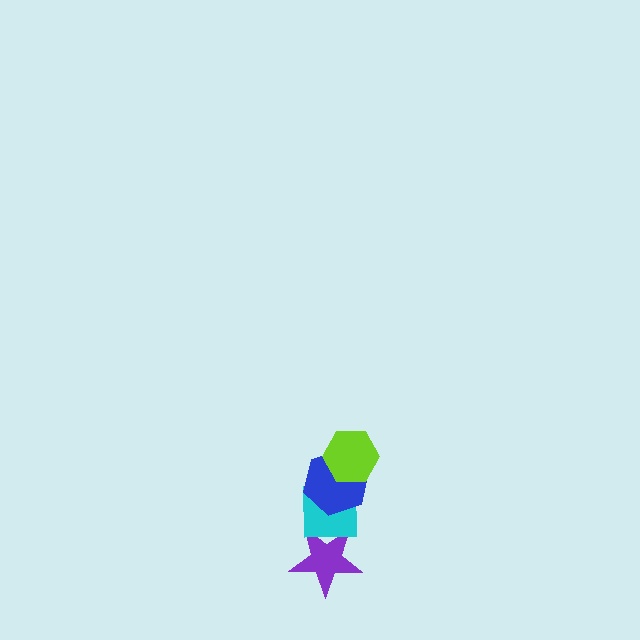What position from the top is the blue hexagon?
The blue hexagon is 2nd from the top.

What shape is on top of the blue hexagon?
The lime hexagon is on top of the blue hexagon.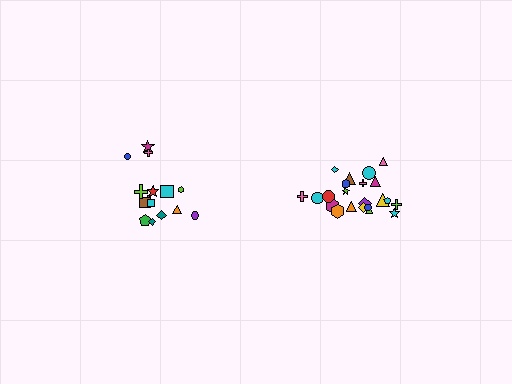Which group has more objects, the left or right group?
The right group.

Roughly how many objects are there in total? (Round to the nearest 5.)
Roughly 35 objects in total.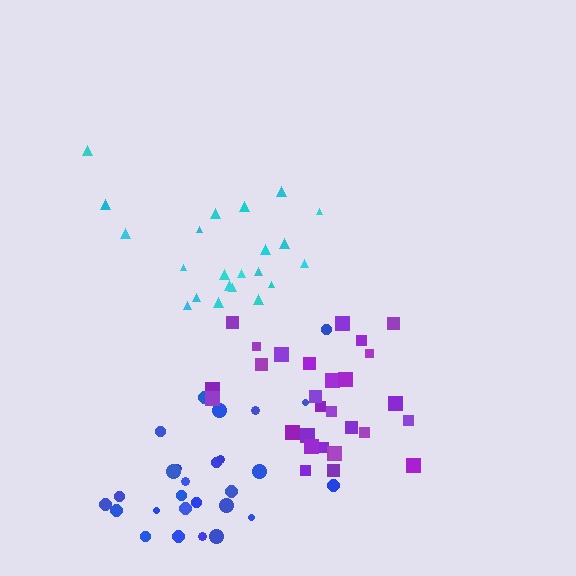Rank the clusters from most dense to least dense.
purple, cyan, blue.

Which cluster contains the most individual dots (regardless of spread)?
Purple (30).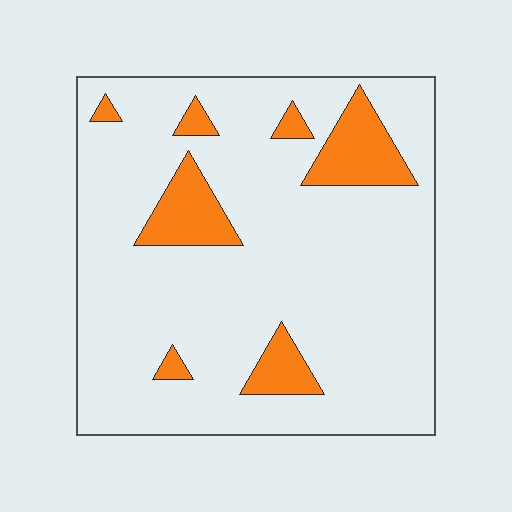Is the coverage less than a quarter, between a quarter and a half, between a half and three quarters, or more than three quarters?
Less than a quarter.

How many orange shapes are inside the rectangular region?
7.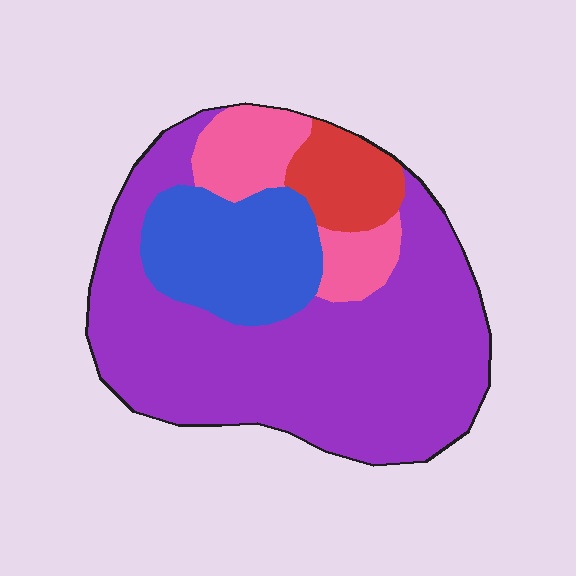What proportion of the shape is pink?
Pink covers 12% of the shape.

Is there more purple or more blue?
Purple.